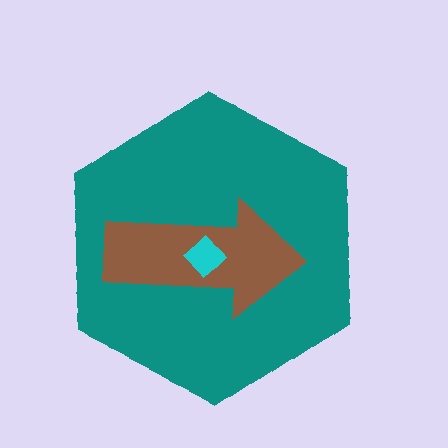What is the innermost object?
The cyan diamond.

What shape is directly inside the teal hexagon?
The brown arrow.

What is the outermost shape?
The teal hexagon.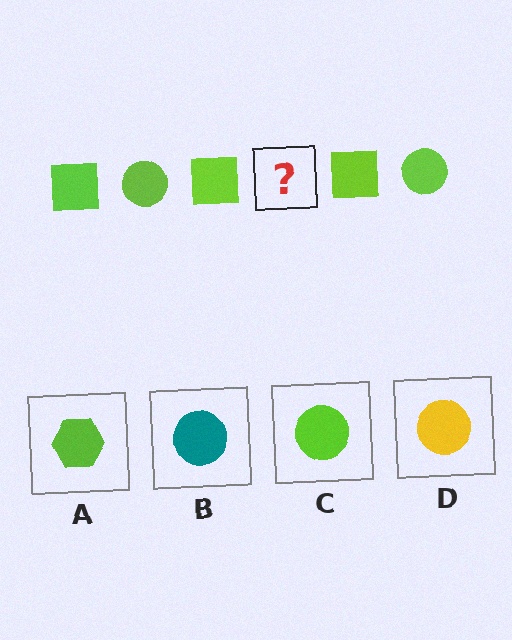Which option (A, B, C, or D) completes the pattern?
C.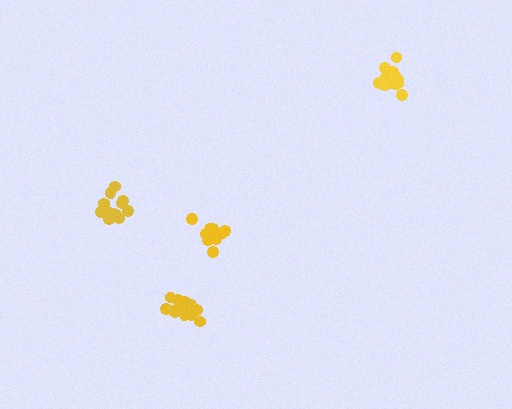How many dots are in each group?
Group 1: 14 dots, Group 2: 14 dots, Group 3: 13 dots, Group 4: 11 dots (52 total).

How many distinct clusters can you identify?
There are 4 distinct clusters.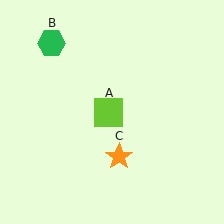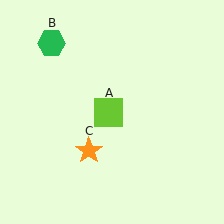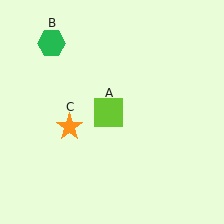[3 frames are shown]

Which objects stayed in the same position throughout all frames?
Lime square (object A) and green hexagon (object B) remained stationary.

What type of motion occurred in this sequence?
The orange star (object C) rotated clockwise around the center of the scene.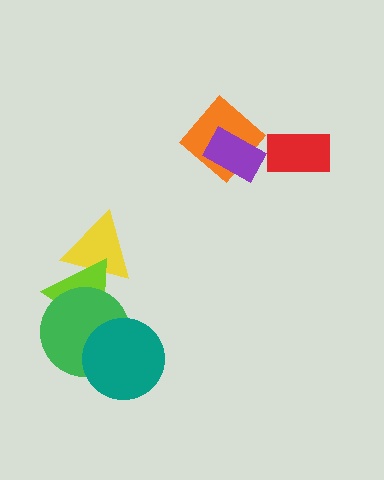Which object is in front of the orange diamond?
The purple rectangle is in front of the orange diamond.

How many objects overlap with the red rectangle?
0 objects overlap with the red rectangle.